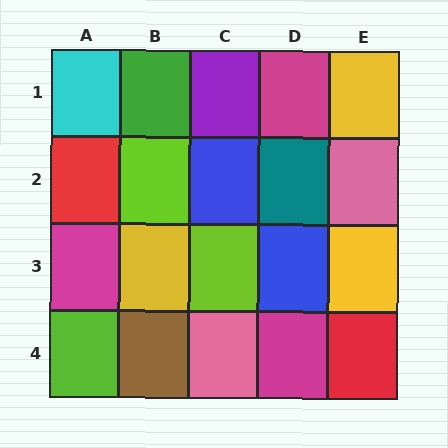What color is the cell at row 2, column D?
Teal.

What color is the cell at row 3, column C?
Lime.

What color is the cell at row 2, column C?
Blue.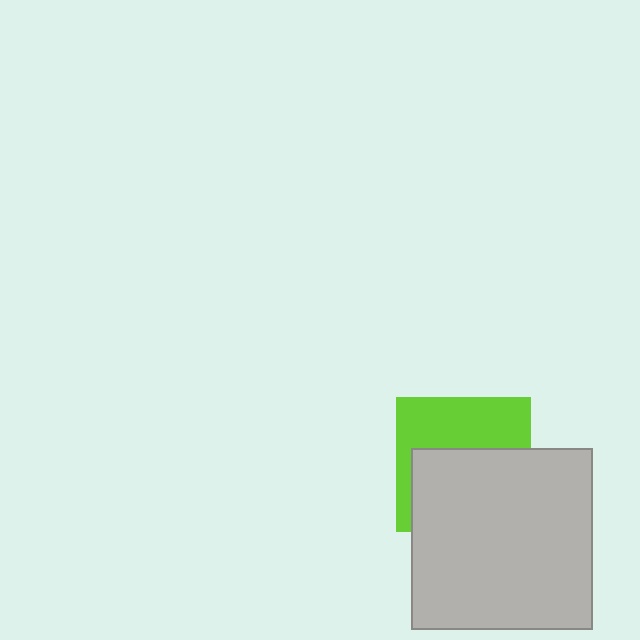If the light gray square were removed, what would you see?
You would see the complete lime square.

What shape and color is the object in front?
The object in front is a light gray square.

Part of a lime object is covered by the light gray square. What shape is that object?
It is a square.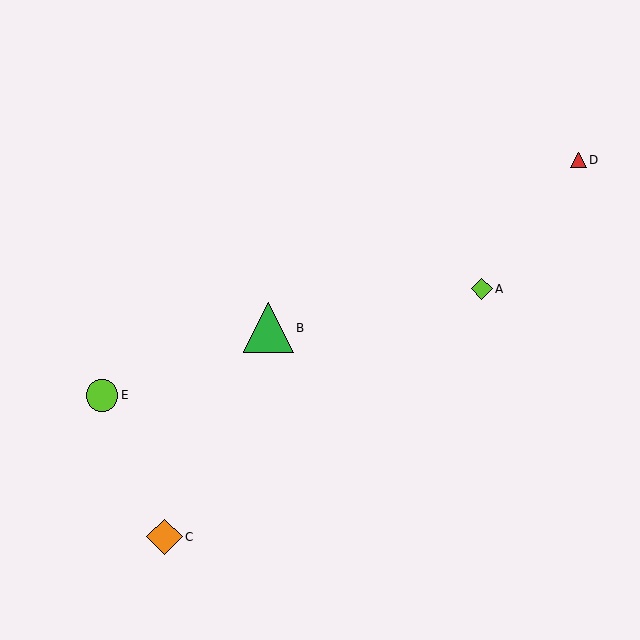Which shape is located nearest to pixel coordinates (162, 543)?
The orange diamond (labeled C) at (164, 537) is nearest to that location.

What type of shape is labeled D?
Shape D is a red triangle.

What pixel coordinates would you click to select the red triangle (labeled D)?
Click at (579, 160) to select the red triangle D.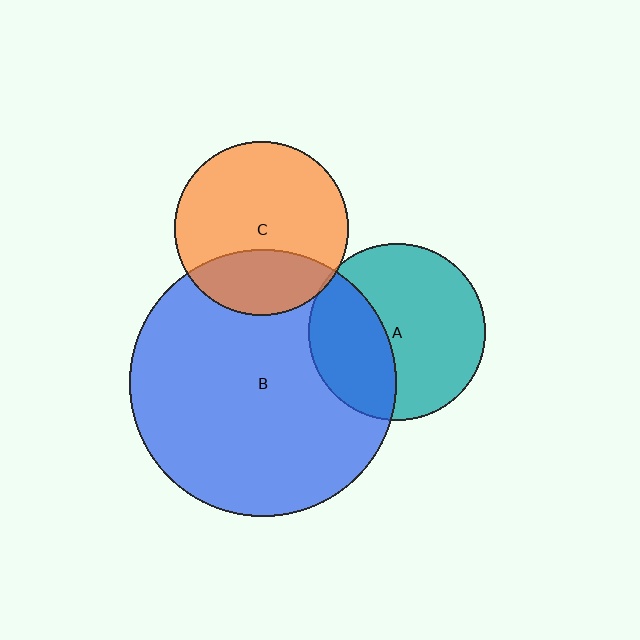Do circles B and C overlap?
Yes.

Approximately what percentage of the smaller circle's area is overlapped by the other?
Approximately 30%.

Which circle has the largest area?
Circle B (blue).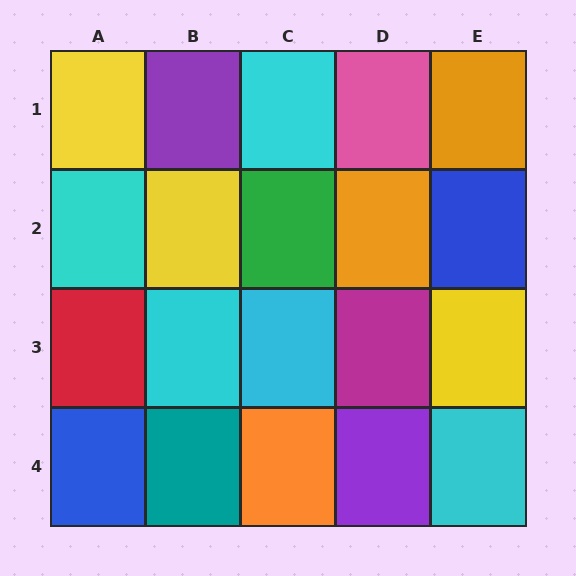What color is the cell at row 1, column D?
Pink.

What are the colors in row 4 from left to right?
Blue, teal, orange, purple, cyan.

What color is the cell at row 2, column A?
Cyan.